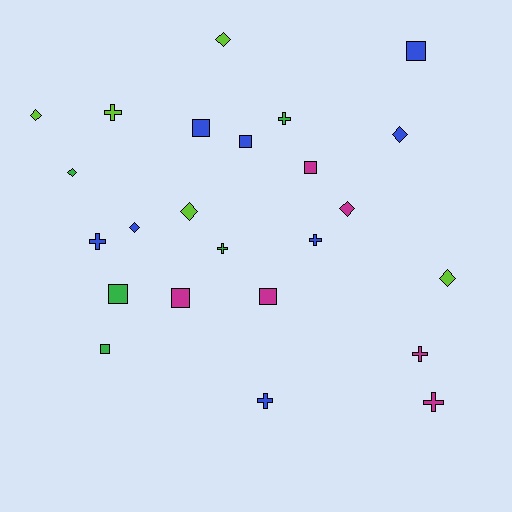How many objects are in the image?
There are 24 objects.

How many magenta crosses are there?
There are 2 magenta crosses.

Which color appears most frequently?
Blue, with 8 objects.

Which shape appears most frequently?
Square, with 8 objects.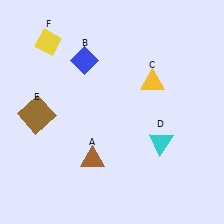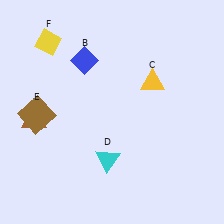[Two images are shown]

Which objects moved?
The objects that moved are: the brown triangle (A), the cyan triangle (D).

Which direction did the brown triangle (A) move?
The brown triangle (A) moved left.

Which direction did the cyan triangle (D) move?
The cyan triangle (D) moved left.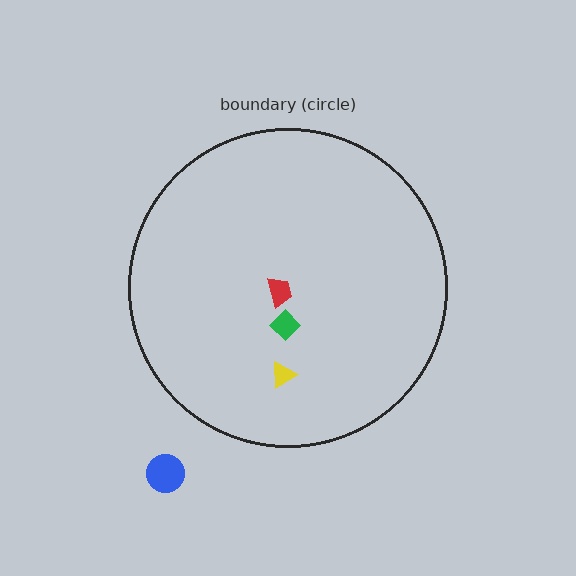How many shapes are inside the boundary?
3 inside, 1 outside.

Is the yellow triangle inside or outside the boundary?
Inside.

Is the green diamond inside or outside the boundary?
Inside.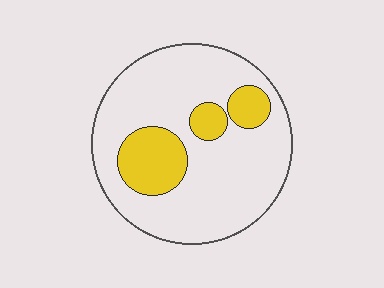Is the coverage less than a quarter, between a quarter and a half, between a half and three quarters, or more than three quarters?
Less than a quarter.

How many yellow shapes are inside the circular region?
3.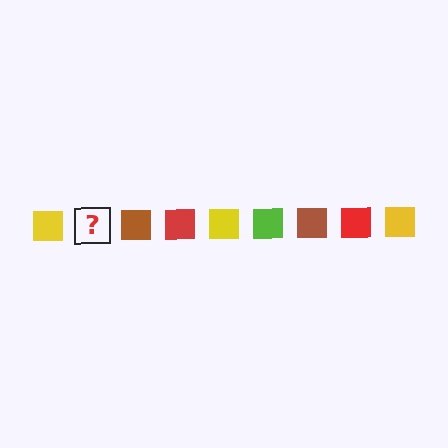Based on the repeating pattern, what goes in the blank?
The blank should be a lime square.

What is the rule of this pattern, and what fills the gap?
The rule is that the pattern cycles through yellow, lime, brown, red squares. The gap should be filled with a lime square.